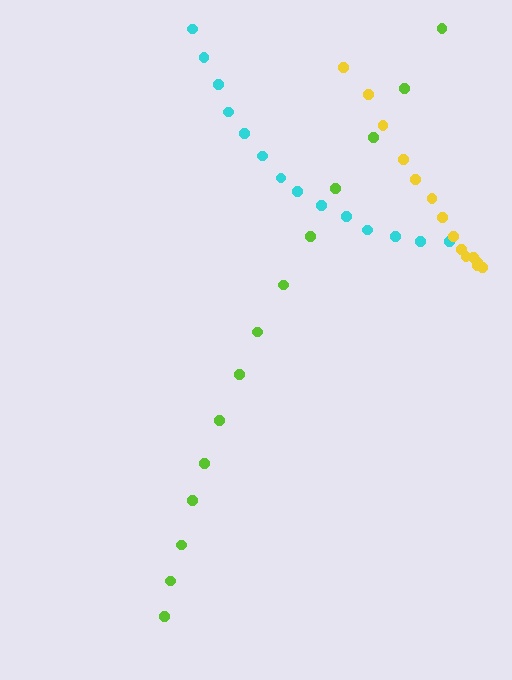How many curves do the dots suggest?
There are 3 distinct paths.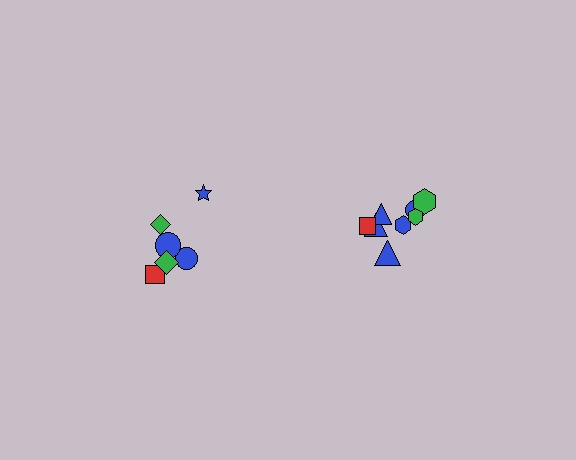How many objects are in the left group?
There are 6 objects.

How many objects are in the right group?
There are 8 objects.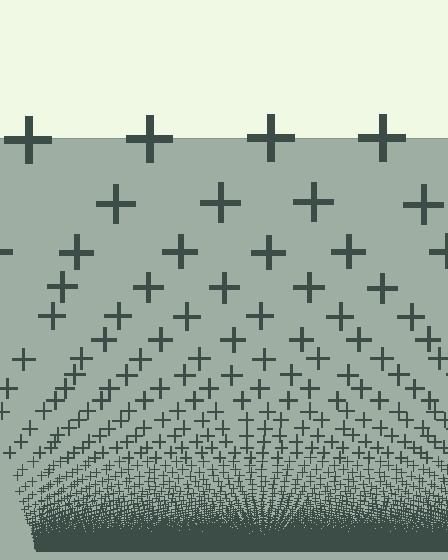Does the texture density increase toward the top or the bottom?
Density increases toward the bottom.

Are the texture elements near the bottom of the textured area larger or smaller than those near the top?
Smaller. The gradient is inverted — elements near the bottom are smaller and denser.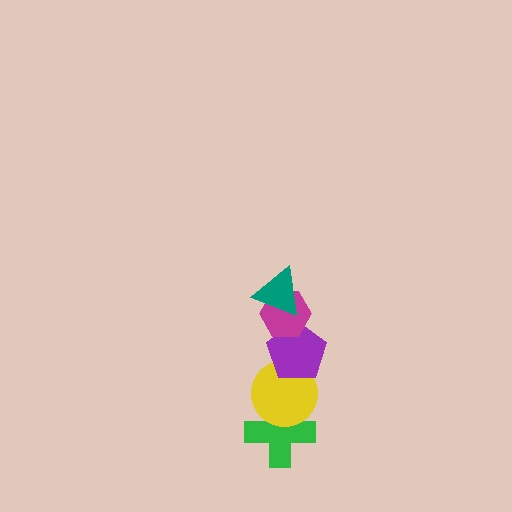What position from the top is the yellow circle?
The yellow circle is 4th from the top.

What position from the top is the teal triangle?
The teal triangle is 1st from the top.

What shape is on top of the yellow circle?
The purple pentagon is on top of the yellow circle.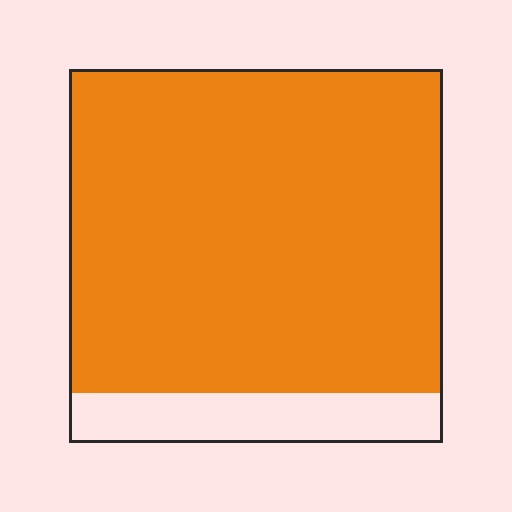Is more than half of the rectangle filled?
Yes.